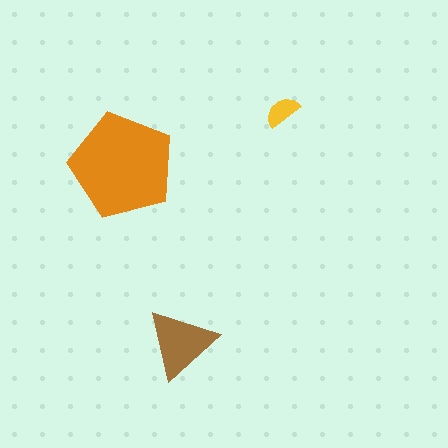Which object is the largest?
The orange pentagon.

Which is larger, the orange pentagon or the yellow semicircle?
The orange pentagon.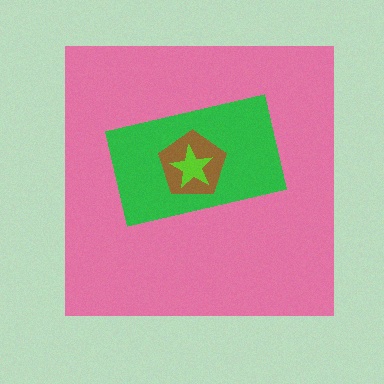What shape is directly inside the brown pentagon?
The lime star.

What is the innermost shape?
The lime star.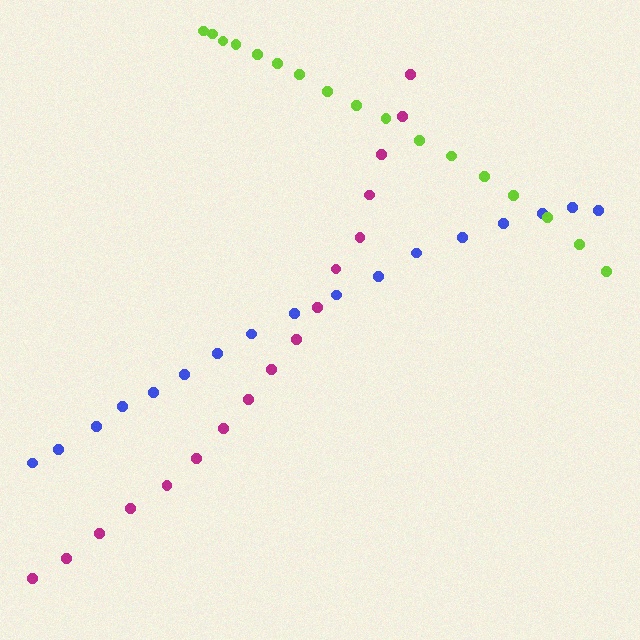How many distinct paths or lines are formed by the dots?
There are 3 distinct paths.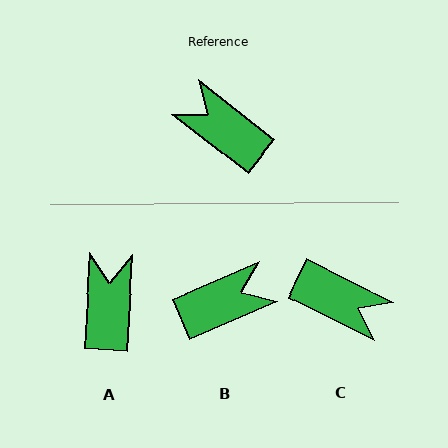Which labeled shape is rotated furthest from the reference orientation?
C, about 169 degrees away.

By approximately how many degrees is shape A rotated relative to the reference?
Approximately 56 degrees clockwise.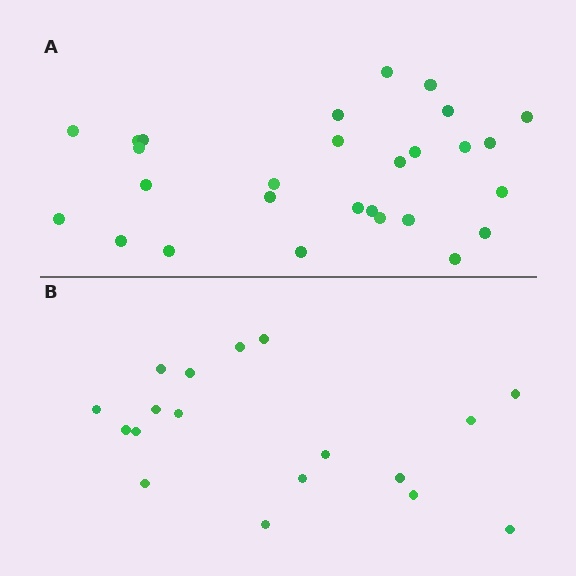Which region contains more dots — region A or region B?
Region A (the top region) has more dots.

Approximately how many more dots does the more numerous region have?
Region A has roughly 10 or so more dots than region B.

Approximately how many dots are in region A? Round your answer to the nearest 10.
About 30 dots. (The exact count is 28, which rounds to 30.)